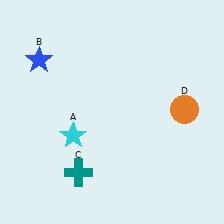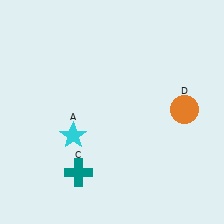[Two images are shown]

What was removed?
The blue star (B) was removed in Image 2.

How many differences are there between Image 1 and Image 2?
There is 1 difference between the two images.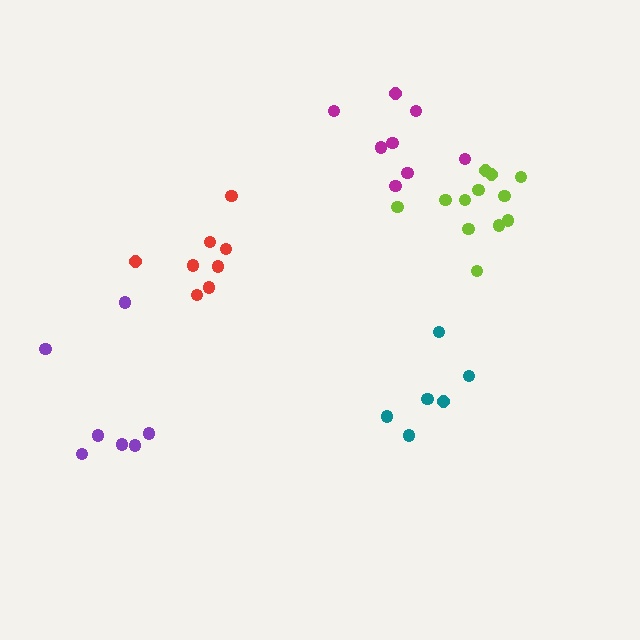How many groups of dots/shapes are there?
There are 5 groups.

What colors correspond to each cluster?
The clusters are colored: red, teal, purple, magenta, lime.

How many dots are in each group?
Group 1: 8 dots, Group 2: 6 dots, Group 3: 7 dots, Group 4: 8 dots, Group 5: 12 dots (41 total).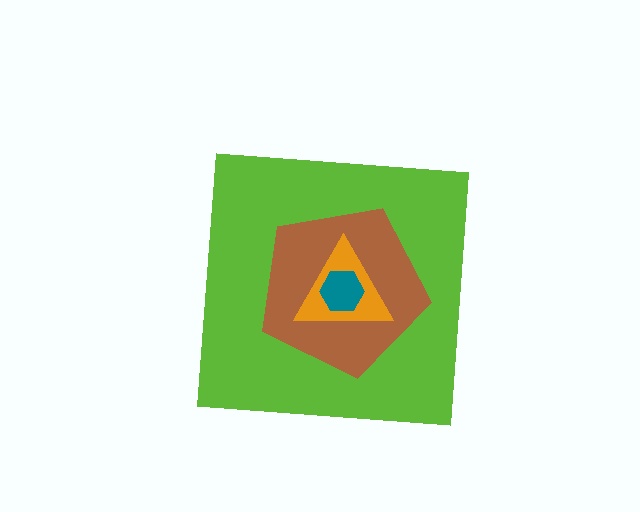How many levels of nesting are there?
4.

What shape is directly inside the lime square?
The brown pentagon.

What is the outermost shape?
The lime square.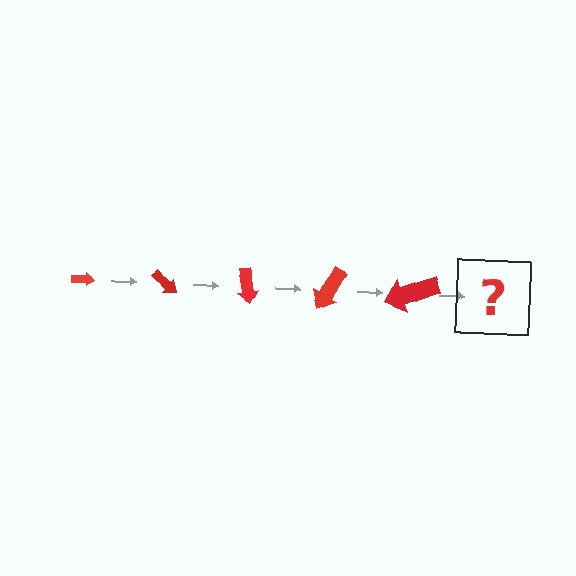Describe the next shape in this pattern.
It should be an arrow, larger than the previous one and rotated 200 degrees from the start.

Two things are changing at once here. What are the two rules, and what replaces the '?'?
The two rules are that the arrow grows larger each step and it rotates 40 degrees each step. The '?' should be an arrow, larger than the previous one and rotated 200 degrees from the start.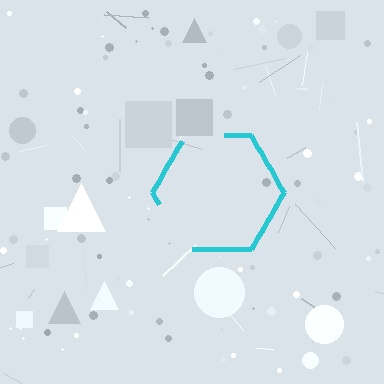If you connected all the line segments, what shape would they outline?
They would outline a hexagon.